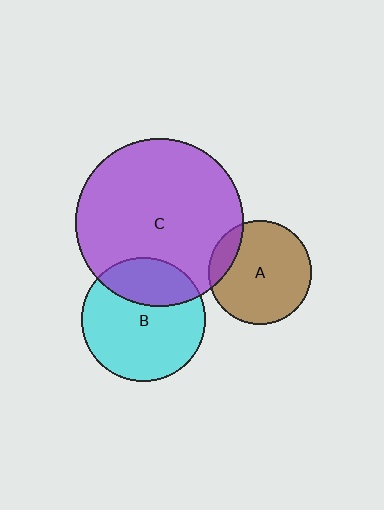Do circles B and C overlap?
Yes.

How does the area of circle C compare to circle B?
Approximately 1.9 times.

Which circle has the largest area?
Circle C (purple).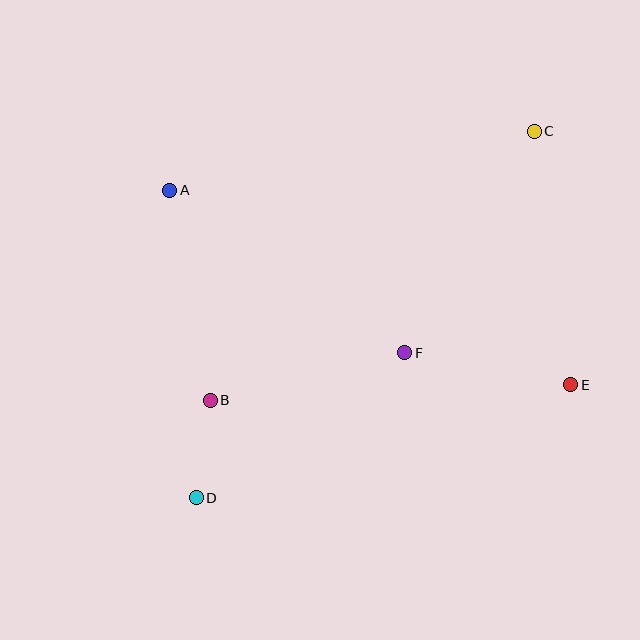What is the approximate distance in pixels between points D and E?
The distance between D and E is approximately 391 pixels.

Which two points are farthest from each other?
Points C and D are farthest from each other.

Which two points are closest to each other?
Points B and D are closest to each other.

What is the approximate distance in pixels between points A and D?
The distance between A and D is approximately 309 pixels.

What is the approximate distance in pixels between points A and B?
The distance between A and B is approximately 214 pixels.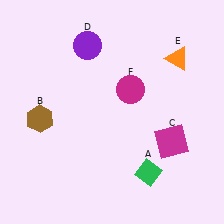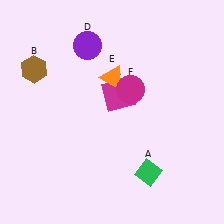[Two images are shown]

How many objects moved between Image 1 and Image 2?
3 objects moved between the two images.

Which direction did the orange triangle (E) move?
The orange triangle (E) moved left.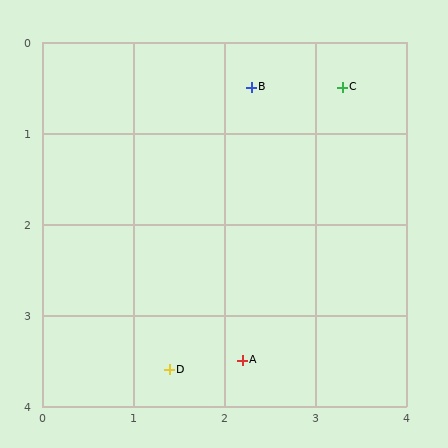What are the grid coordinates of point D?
Point D is at approximately (1.4, 3.6).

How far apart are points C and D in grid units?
Points C and D are about 3.6 grid units apart.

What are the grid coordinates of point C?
Point C is at approximately (3.3, 0.5).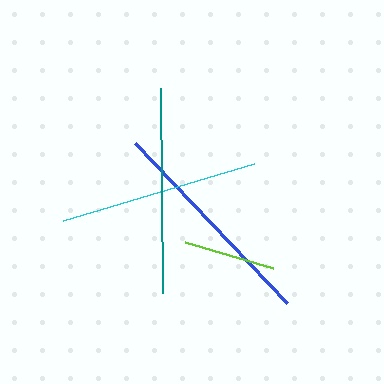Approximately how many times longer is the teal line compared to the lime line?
The teal line is approximately 2.2 times the length of the lime line.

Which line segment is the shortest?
The lime line is the shortest at approximately 92 pixels.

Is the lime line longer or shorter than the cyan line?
The cyan line is longer than the lime line.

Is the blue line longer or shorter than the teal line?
The blue line is longer than the teal line.